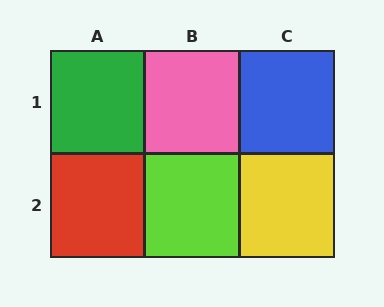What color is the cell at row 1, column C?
Blue.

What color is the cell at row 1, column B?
Pink.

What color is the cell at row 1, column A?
Green.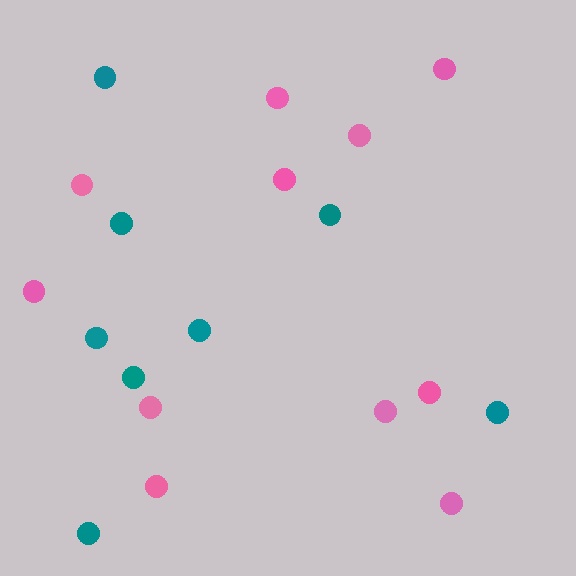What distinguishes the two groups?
There are 2 groups: one group of teal circles (8) and one group of pink circles (11).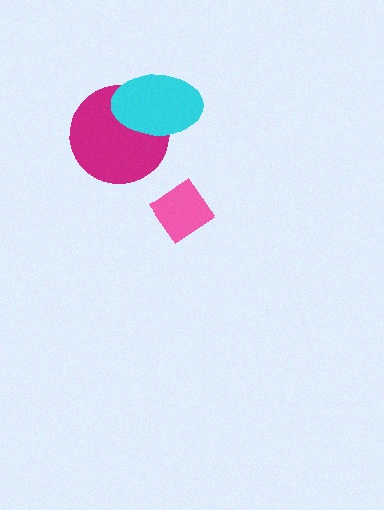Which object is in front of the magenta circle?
The cyan ellipse is in front of the magenta circle.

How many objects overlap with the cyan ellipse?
1 object overlaps with the cyan ellipse.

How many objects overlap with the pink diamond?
0 objects overlap with the pink diamond.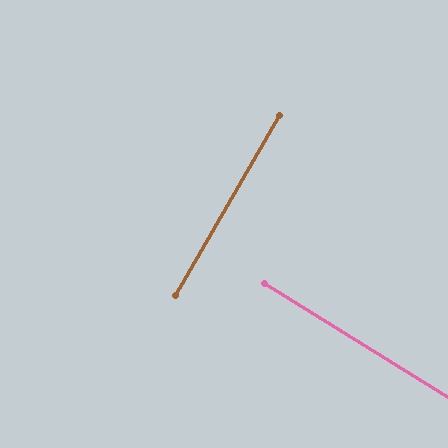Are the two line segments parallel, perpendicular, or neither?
Perpendicular — they meet at approximately 88°.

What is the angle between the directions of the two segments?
Approximately 88 degrees.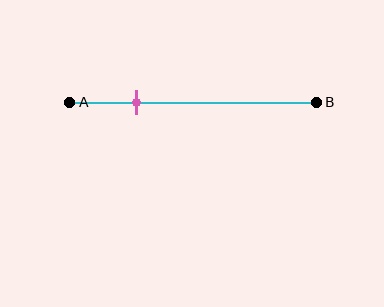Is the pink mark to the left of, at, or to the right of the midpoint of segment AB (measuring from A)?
The pink mark is to the left of the midpoint of segment AB.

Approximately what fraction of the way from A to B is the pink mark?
The pink mark is approximately 25% of the way from A to B.